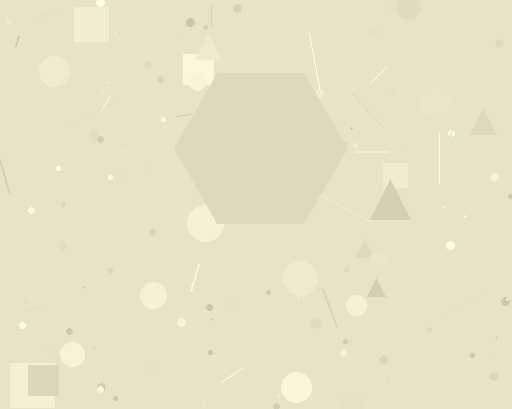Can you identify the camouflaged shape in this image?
The camouflaged shape is a hexagon.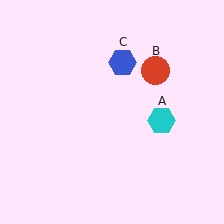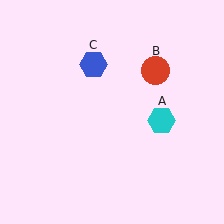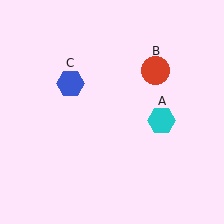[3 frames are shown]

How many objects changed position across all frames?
1 object changed position: blue hexagon (object C).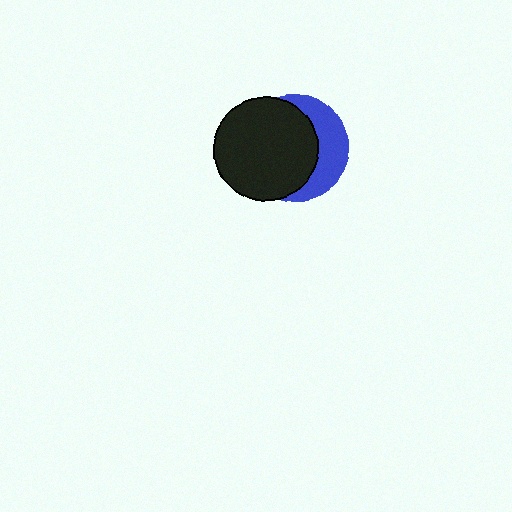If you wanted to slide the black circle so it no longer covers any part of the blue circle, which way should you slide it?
Slide it left — that is the most direct way to separate the two shapes.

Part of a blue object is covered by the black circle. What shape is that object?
It is a circle.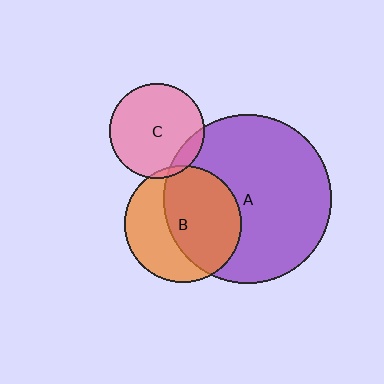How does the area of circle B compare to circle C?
Approximately 1.5 times.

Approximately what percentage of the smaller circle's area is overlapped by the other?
Approximately 10%.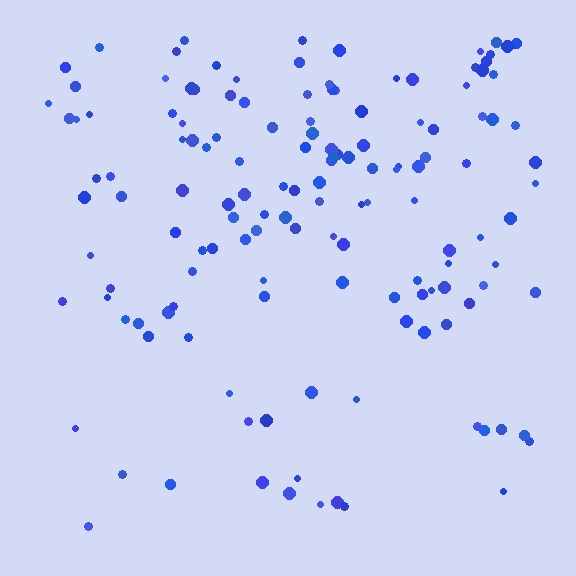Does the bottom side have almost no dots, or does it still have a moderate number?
Still a moderate number, just noticeably fewer than the top.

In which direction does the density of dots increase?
From bottom to top, with the top side densest.